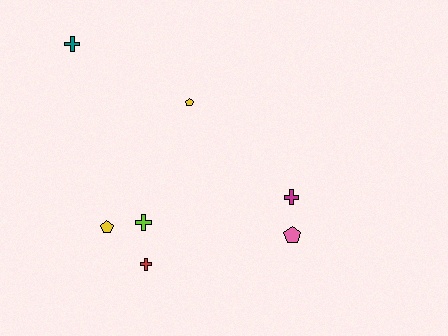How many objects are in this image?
There are 7 objects.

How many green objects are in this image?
There are no green objects.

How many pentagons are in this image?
There are 3 pentagons.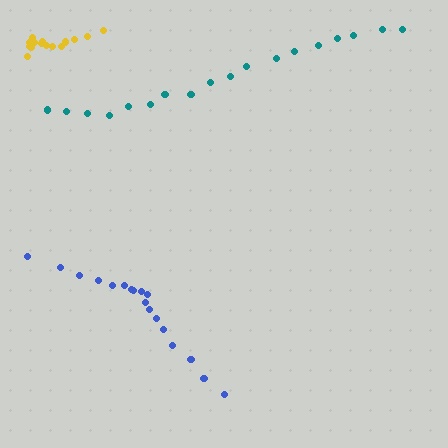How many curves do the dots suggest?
There are 3 distinct paths.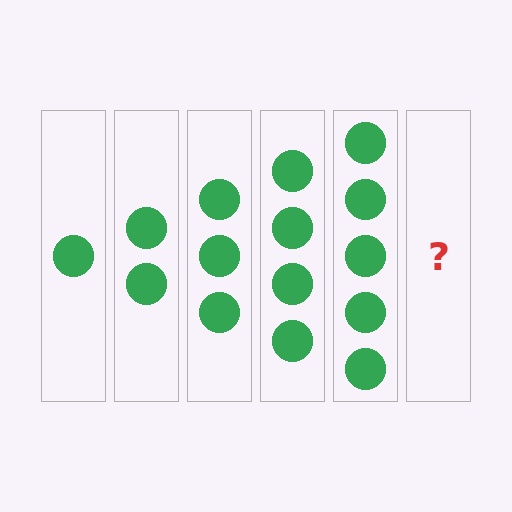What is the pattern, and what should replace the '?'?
The pattern is that each step adds one more circle. The '?' should be 6 circles.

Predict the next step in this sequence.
The next step is 6 circles.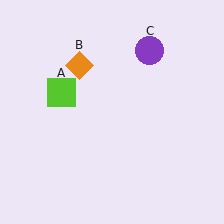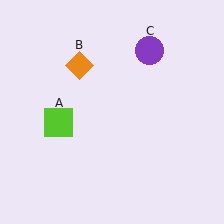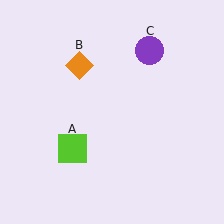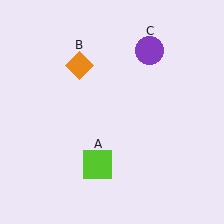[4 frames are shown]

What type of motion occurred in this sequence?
The lime square (object A) rotated counterclockwise around the center of the scene.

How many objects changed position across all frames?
1 object changed position: lime square (object A).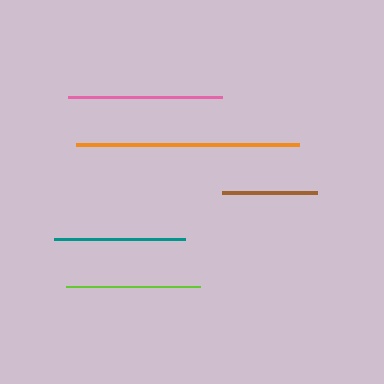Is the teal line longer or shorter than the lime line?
The lime line is longer than the teal line.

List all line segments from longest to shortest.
From longest to shortest: orange, pink, lime, teal, brown.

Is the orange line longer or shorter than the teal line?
The orange line is longer than the teal line.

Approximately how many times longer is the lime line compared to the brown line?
The lime line is approximately 1.4 times the length of the brown line.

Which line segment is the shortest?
The brown line is the shortest at approximately 95 pixels.